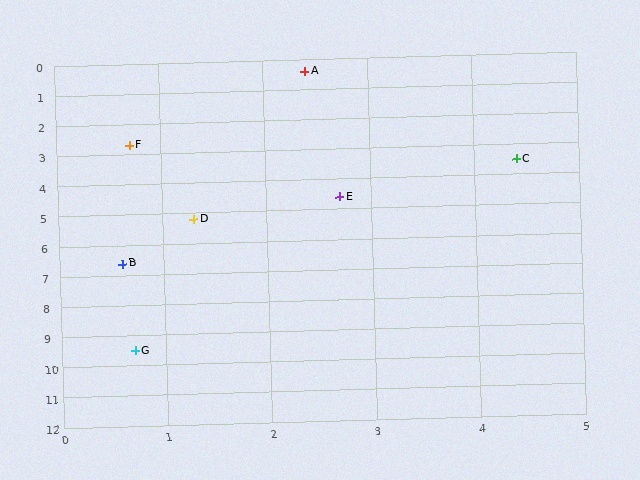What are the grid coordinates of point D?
Point D is at approximately (1.3, 5.2).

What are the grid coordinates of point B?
Point B is at approximately (0.6, 6.6).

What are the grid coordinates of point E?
Point E is at approximately (2.7, 4.6).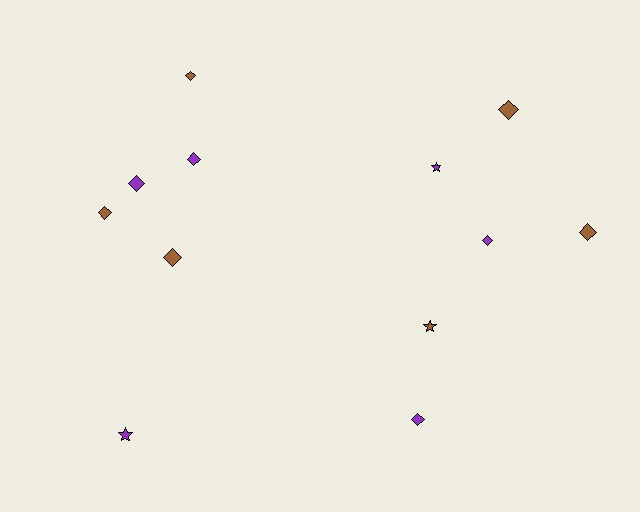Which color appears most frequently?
Purple, with 6 objects.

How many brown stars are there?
There is 1 brown star.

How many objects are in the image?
There are 12 objects.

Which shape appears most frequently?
Diamond, with 9 objects.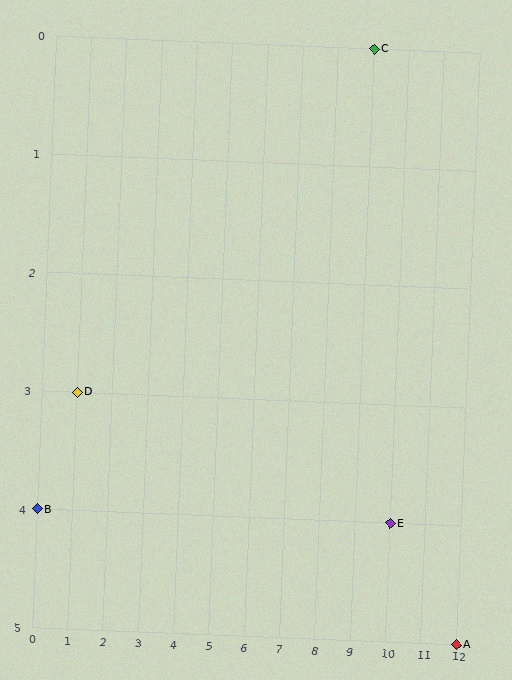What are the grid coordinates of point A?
Point A is at grid coordinates (12, 5).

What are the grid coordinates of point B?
Point B is at grid coordinates (0, 4).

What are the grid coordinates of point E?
Point E is at grid coordinates (10, 4).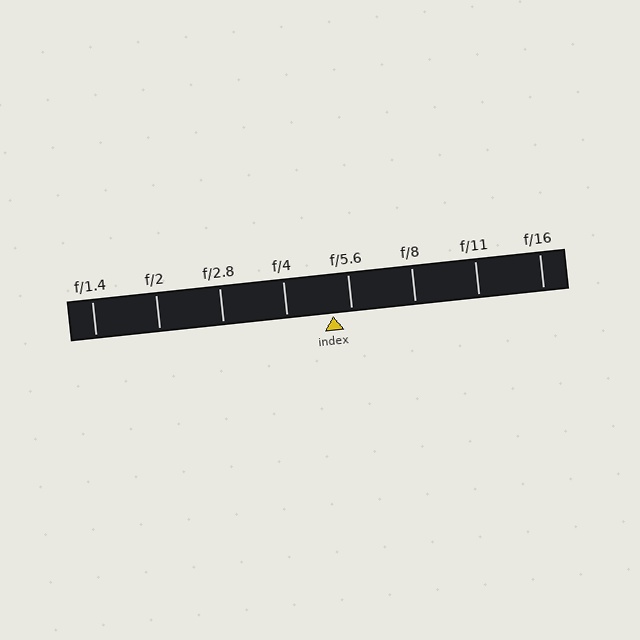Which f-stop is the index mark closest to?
The index mark is closest to f/5.6.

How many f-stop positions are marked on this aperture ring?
There are 8 f-stop positions marked.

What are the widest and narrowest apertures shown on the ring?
The widest aperture shown is f/1.4 and the narrowest is f/16.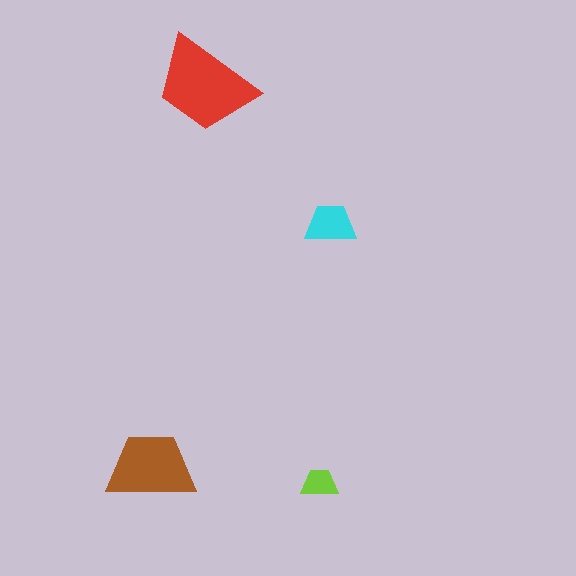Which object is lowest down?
The lime trapezoid is bottommost.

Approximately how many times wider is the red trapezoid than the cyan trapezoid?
About 2 times wider.